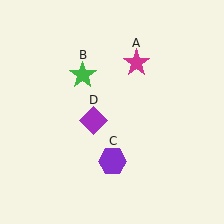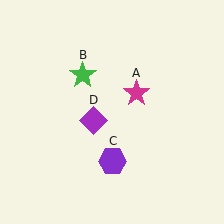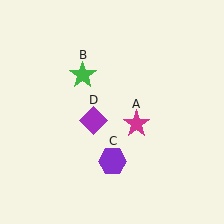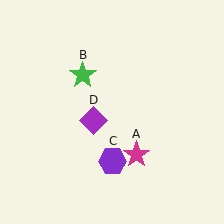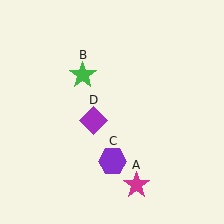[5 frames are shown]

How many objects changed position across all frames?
1 object changed position: magenta star (object A).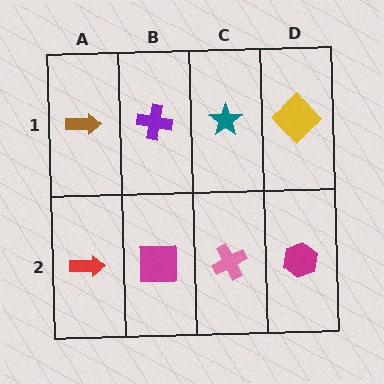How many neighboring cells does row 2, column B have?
3.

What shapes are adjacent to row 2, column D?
A yellow diamond (row 1, column D), a pink cross (row 2, column C).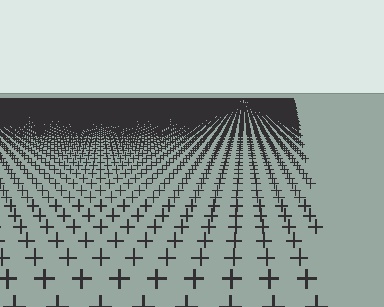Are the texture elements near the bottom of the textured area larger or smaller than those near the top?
Larger. Near the bottom, elements are closer to the viewer and appear at a bigger on-screen size.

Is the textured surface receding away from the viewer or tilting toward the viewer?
The surface is receding away from the viewer. Texture elements get smaller and denser toward the top.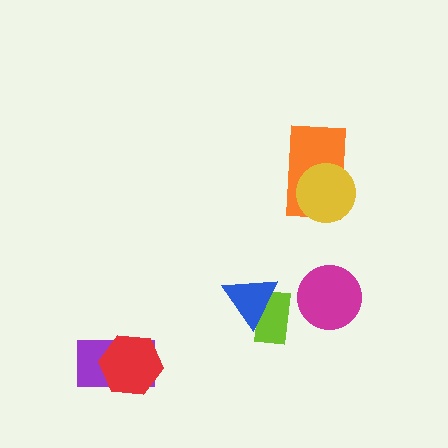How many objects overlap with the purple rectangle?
1 object overlaps with the purple rectangle.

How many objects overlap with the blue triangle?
1 object overlaps with the blue triangle.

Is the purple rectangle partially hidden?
Yes, it is partially covered by another shape.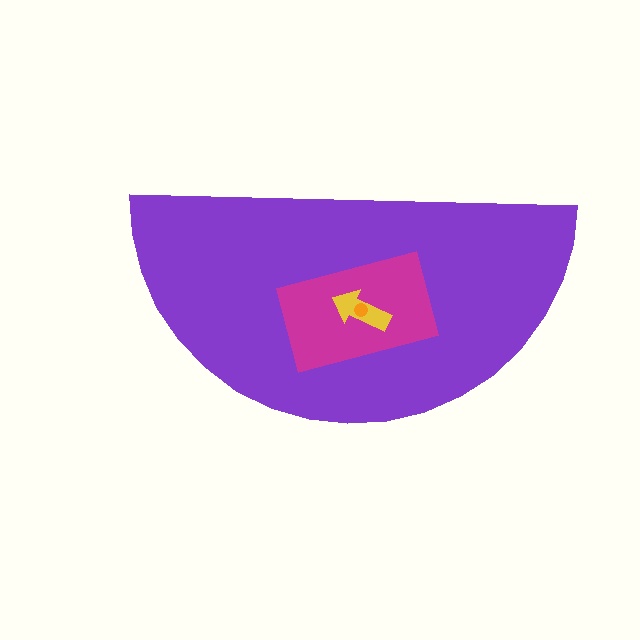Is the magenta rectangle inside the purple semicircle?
Yes.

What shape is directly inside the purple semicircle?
The magenta rectangle.